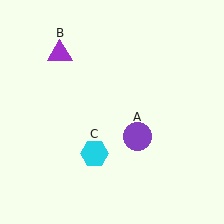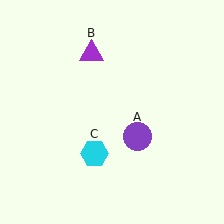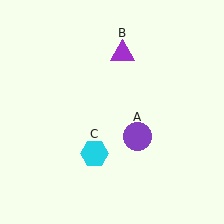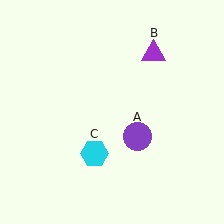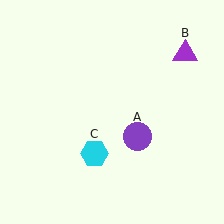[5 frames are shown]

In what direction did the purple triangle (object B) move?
The purple triangle (object B) moved right.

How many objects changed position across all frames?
1 object changed position: purple triangle (object B).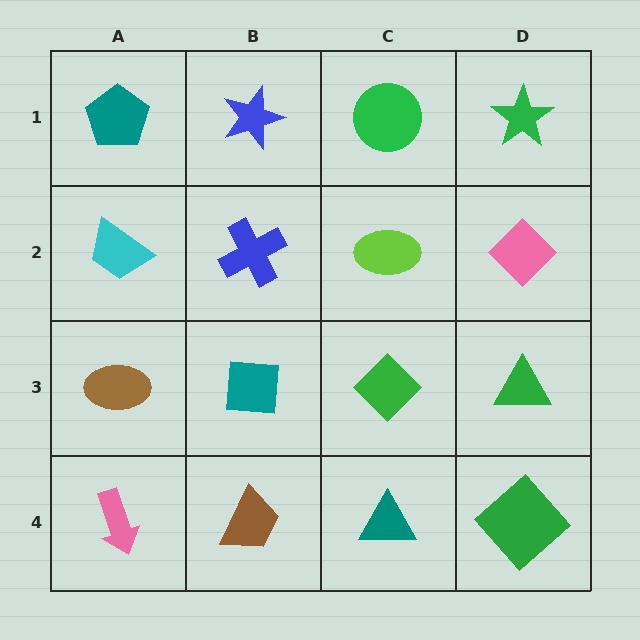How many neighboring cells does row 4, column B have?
3.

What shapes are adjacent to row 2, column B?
A blue star (row 1, column B), a teal square (row 3, column B), a cyan trapezoid (row 2, column A), a lime ellipse (row 2, column C).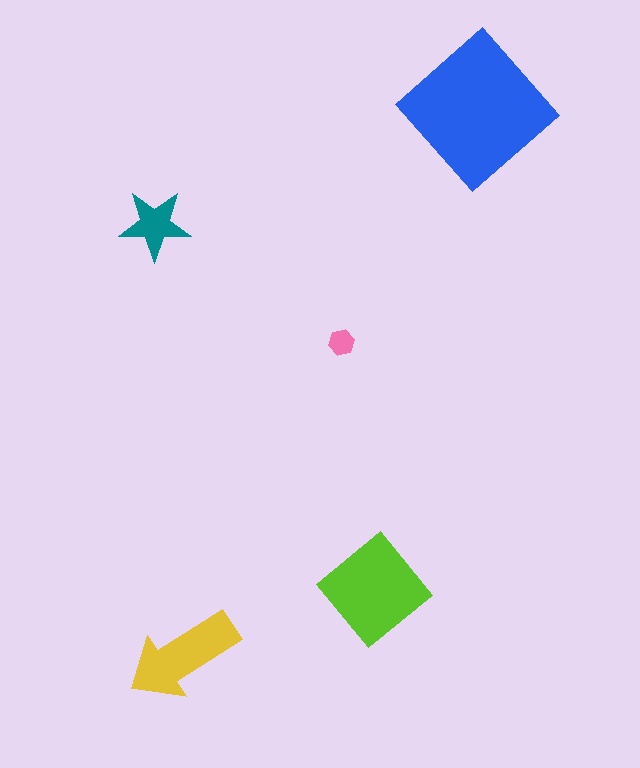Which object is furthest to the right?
The blue diamond is rightmost.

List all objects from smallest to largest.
The pink hexagon, the teal star, the yellow arrow, the lime diamond, the blue diamond.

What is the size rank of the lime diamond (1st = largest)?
2nd.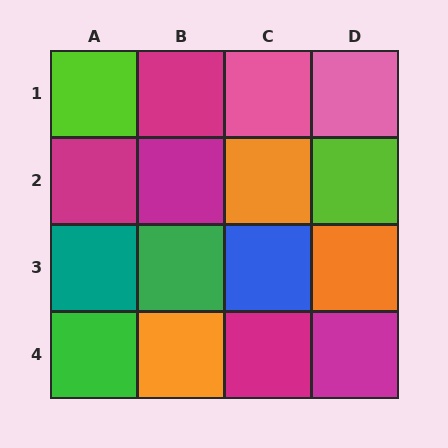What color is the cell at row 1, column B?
Magenta.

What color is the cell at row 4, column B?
Orange.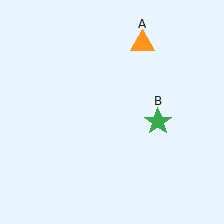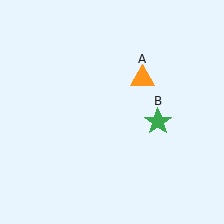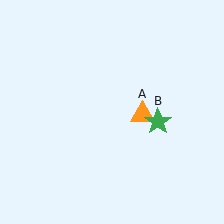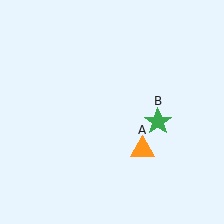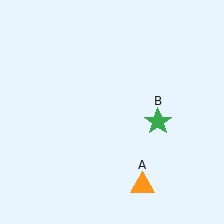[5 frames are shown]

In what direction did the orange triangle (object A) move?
The orange triangle (object A) moved down.